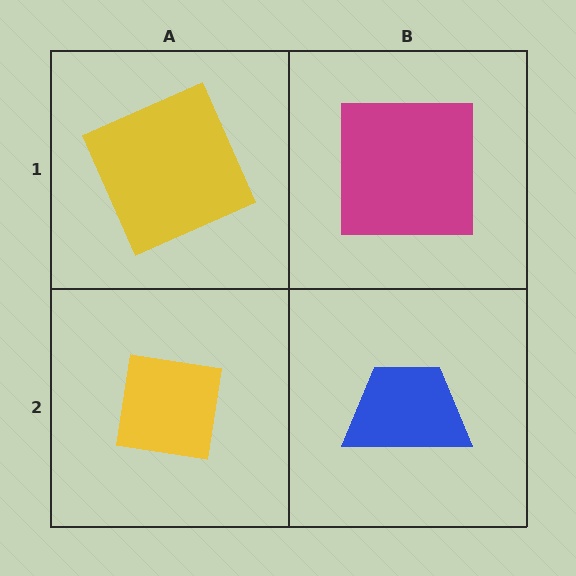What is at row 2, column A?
A yellow square.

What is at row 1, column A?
A yellow square.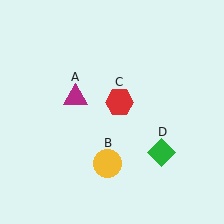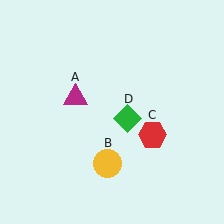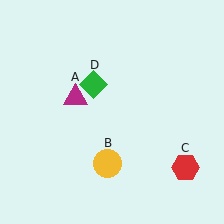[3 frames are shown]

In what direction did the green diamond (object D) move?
The green diamond (object D) moved up and to the left.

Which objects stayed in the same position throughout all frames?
Magenta triangle (object A) and yellow circle (object B) remained stationary.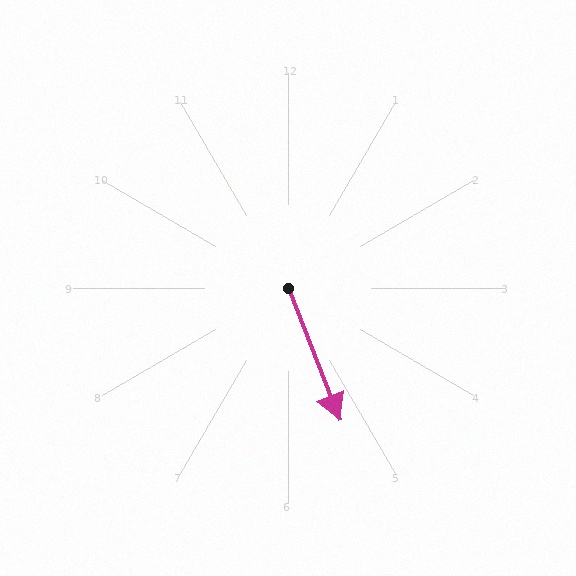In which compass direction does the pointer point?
South.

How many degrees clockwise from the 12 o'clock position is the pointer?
Approximately 159 degrees.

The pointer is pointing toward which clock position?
Roughly 5 o'clock.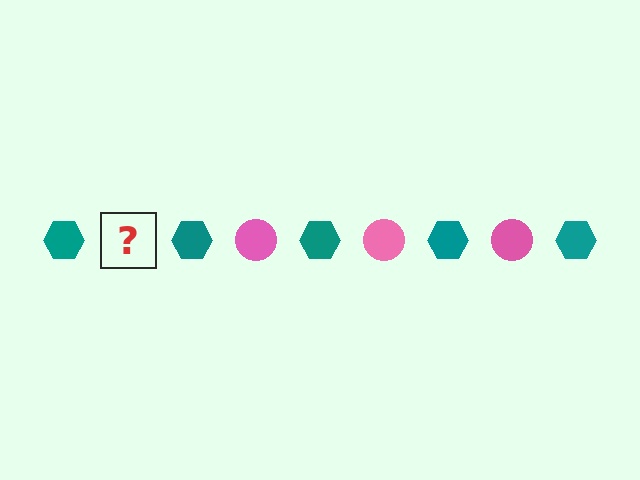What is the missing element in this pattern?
The missing element is a pink circle.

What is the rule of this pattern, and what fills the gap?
The rule is that the pattern alternates between teal hexagon and pink circle. The gap should be filled with a pink circle.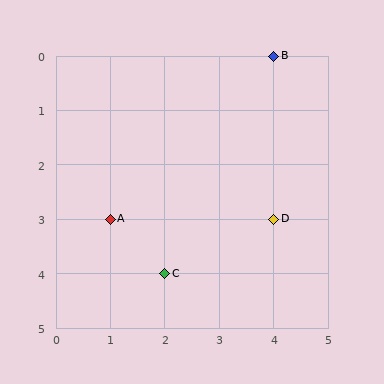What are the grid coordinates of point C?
Point C is at grid coordinates (2, 4).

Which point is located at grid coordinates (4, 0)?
Point B is at (4, 0).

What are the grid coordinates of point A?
Point A is at grid coordinates (1, 3).